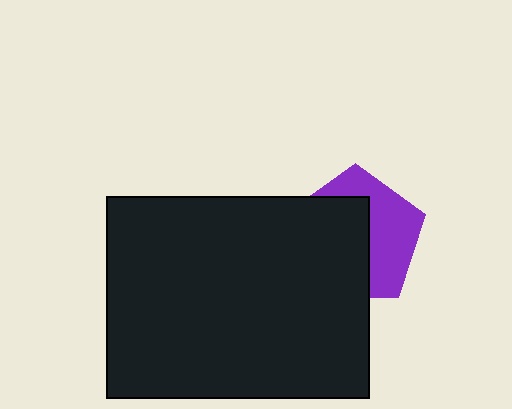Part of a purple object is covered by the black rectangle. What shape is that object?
It is a pentagon.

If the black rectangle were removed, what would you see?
You would see the complete purple pentagon.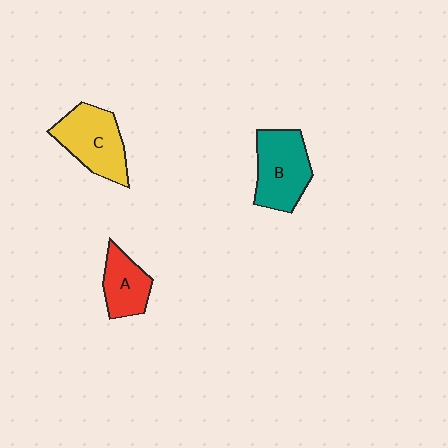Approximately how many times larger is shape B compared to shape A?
Approximately 1.5 times.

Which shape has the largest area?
Shape B (teal).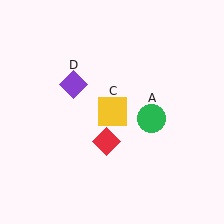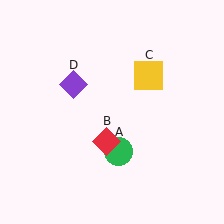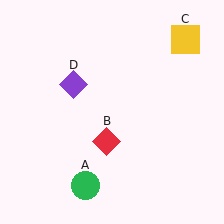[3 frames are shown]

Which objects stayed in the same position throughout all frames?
Red diamond (object B) and purple diamond (object D) remained stationary.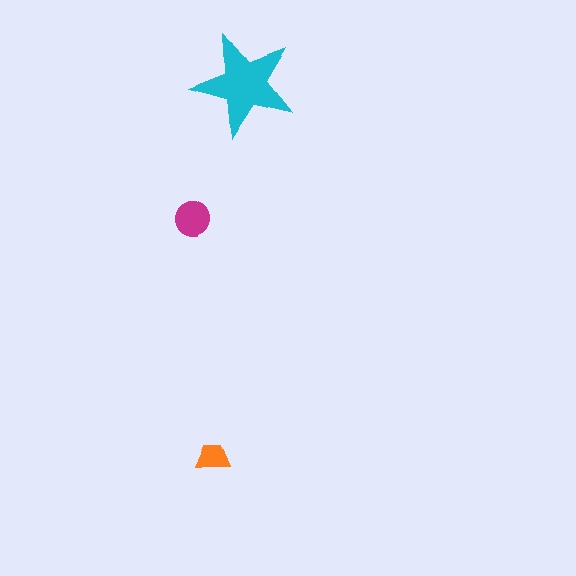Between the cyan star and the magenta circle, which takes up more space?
The cyan star.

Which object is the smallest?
The orange trapezoid.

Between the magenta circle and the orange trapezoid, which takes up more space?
The magenta circle.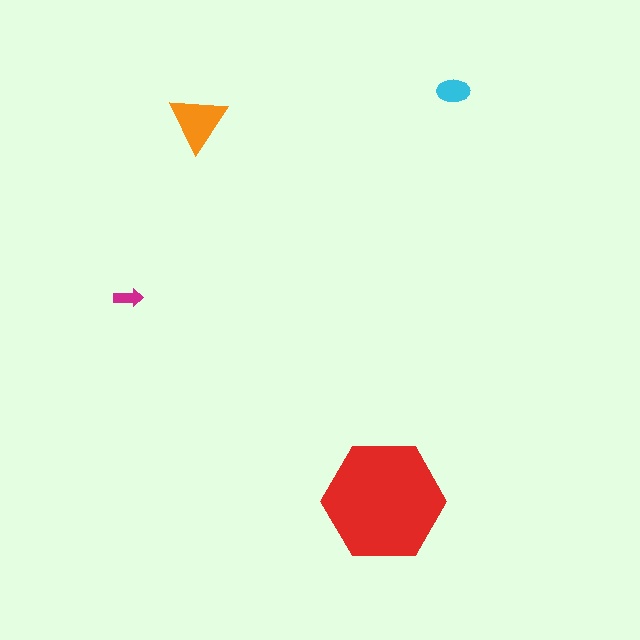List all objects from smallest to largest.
The magenta arrow, the cyan ellipse, the orange triangle, the red hexagon.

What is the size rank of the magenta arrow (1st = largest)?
4th.